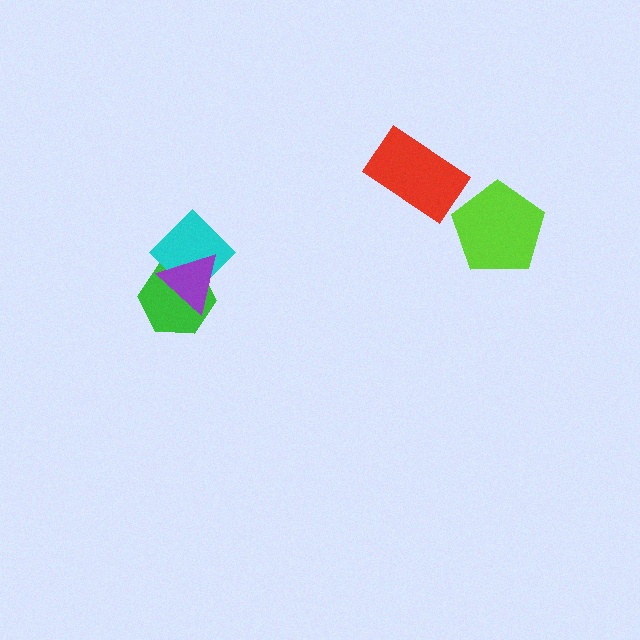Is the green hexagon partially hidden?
Yes, it is partially covered by another shape.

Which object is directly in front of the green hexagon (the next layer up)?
The cyan diamond is directly in front of the green hexagon.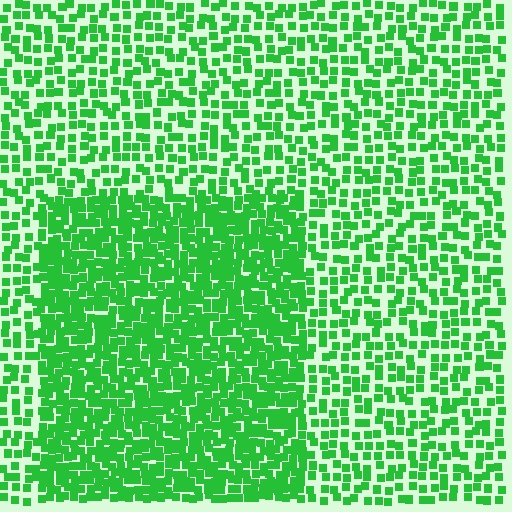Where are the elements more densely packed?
The elements are more densely packed inside the rectangle boundary.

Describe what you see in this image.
The image contains small green elements arranged at two different densities. A rectangle-shaped region is visible where the elements are more densely packed than the surrounding area.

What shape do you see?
I see a rectangle.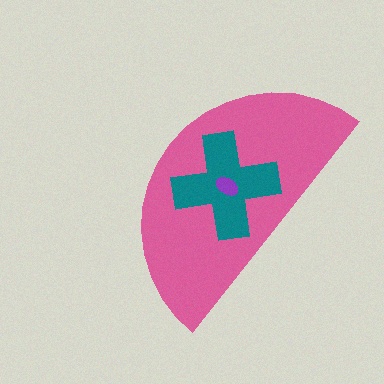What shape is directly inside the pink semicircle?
The teal cross.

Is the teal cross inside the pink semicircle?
Yes.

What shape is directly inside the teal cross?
The purple ellipse.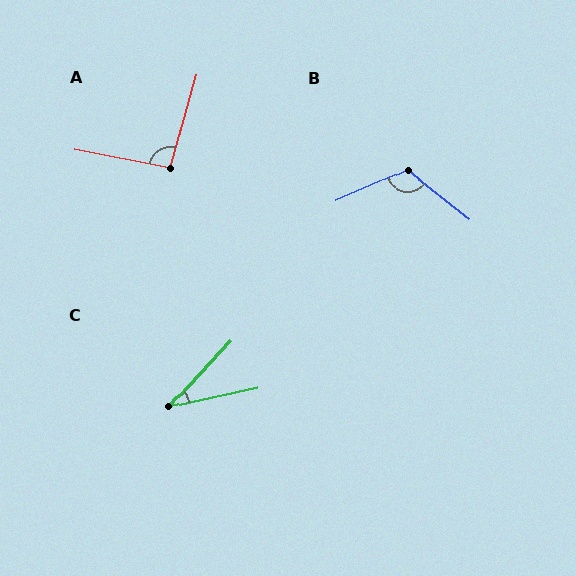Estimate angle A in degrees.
Approximately 95 degrees.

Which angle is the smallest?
C, at approximately 34 degrees.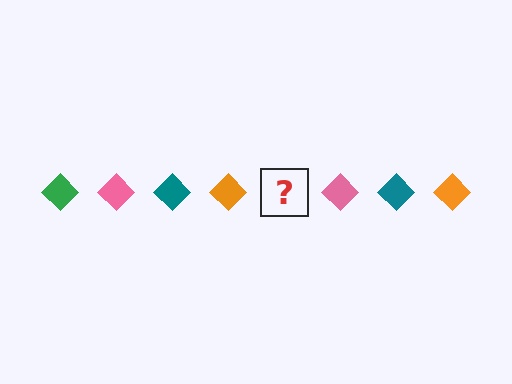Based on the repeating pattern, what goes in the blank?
The blank should be a green diamond.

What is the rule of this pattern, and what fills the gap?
The rule is that the pattern cycles through green, pink, teal, orange diamonds. The gap should be filled with a green diamond.